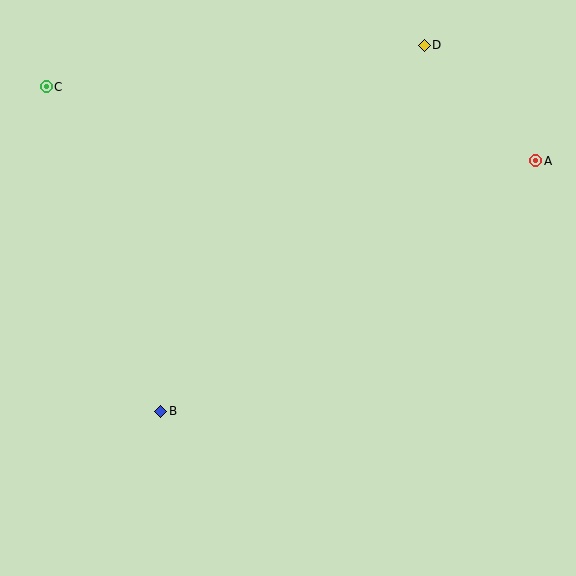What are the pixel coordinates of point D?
Point D is at (424, 45).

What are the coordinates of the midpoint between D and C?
The midpoint between D and C is at (235, 66).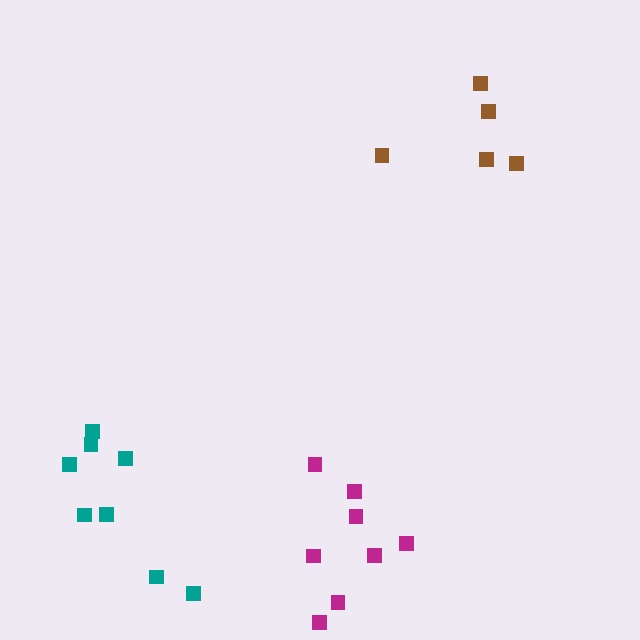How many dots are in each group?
Group 1: 8 dots, Group 2: 5 dots, Group 3: 8 dots (21 total).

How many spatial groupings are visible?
There are 3 spatial groupings.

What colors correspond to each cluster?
The clusters are colored: magenta, brown, teal.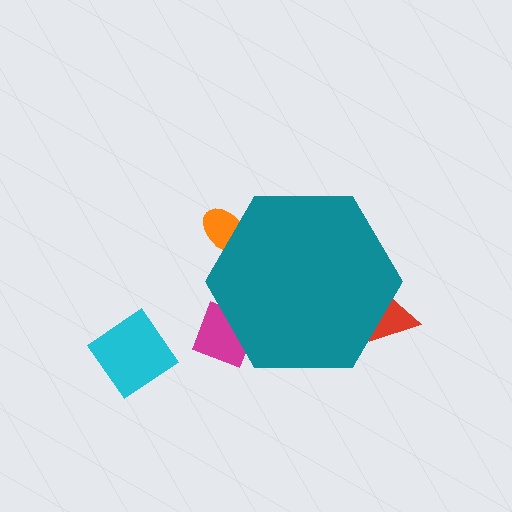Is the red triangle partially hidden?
Yes, the red triangle is partially hidden behind the teal hexagon.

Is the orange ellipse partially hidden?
Yes, the orange ellipse is partially hidden behind the teal hexagon.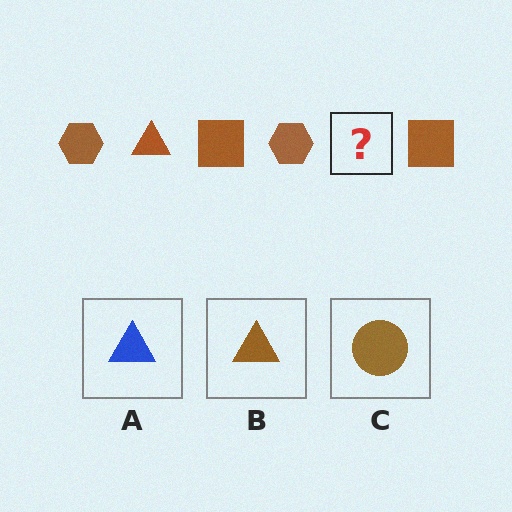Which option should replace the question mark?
Option B.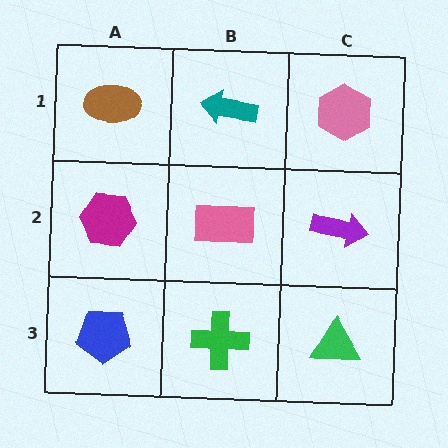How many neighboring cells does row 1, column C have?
2.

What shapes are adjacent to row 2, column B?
A teal arrow (row 1, column B), a green cross (row 3, column B), a magenta hexagon (row 2, column A), a purple arrow (row 2, column C).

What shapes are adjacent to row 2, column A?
A brown ellipse (row 1, column A), a blue pentagon (row 3, column A), a pink rectangle (row 2, column B).